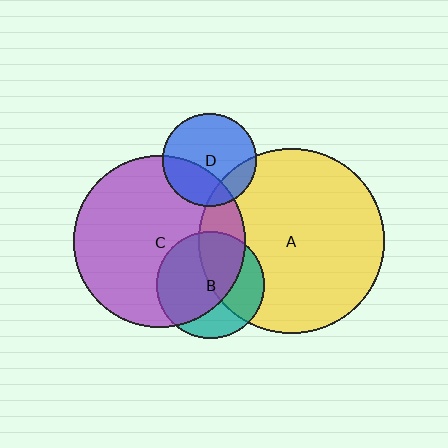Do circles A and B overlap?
Yes.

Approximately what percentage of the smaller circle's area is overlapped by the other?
Approximately 45%.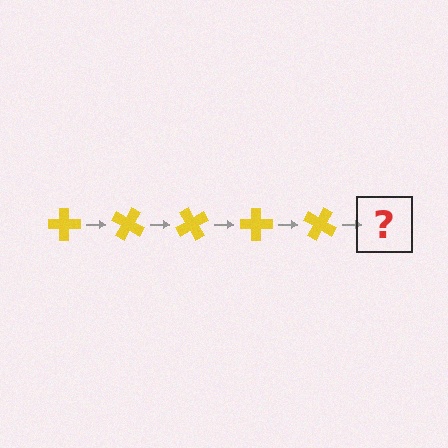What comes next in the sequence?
The next element should be a yellow cross rotated 150 degrees.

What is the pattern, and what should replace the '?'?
The pattern is that the cross rotates 30 degrees each step. The '?' should be a yellow cross rotated 150 degrees.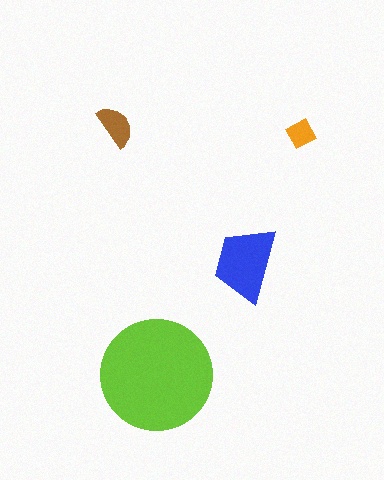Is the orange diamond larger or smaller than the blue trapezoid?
Smaller.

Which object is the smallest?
The orange diamond.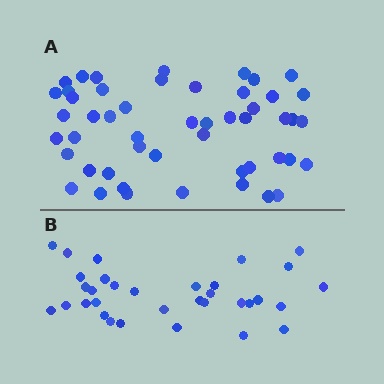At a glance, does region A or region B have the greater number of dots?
Region A (the top region) has more dots.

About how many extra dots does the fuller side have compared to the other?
Region A has approximately 15 more dots than region B.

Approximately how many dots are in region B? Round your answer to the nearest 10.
About 30 dots. (The exact count is 33, which rounds to 30.)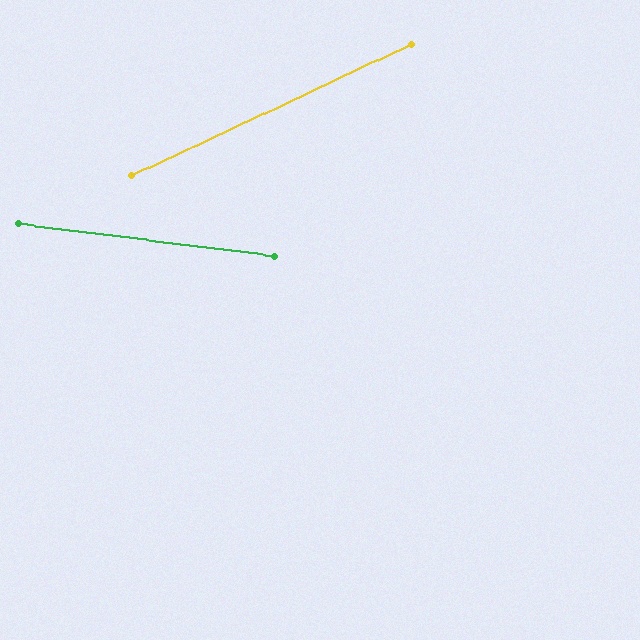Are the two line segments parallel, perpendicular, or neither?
Neither parallel nor perpendicular — they differ by about 32°.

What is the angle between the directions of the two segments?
Approximately 32 degrees.